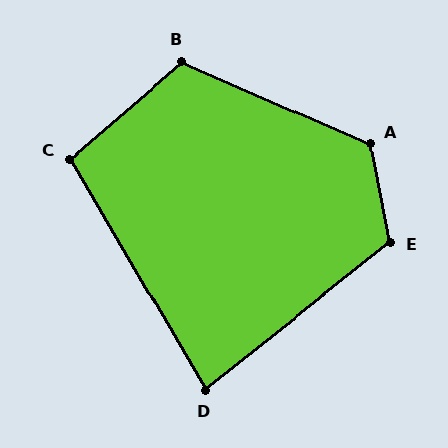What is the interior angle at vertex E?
Approximately 117 degrees (obtuse).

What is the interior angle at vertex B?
Approximately 116 degrees (obtuse).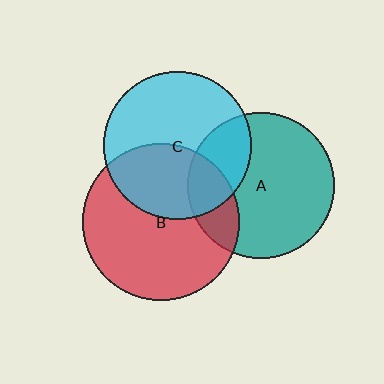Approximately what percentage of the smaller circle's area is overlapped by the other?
Approximately 20%.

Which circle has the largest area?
Circle B (red).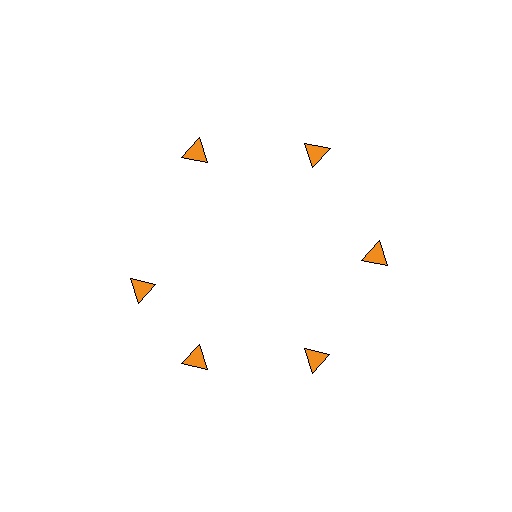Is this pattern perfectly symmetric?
No. The 6 orange triangles are arranged in a ring, but one element near the 9 o'clock position is rotated out of alignment along the ring, breaking the 6-fold rotational symmetry.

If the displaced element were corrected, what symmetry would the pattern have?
It would have 6-fold rotational symmetry — the pattern would map onto itself every 60 degrees.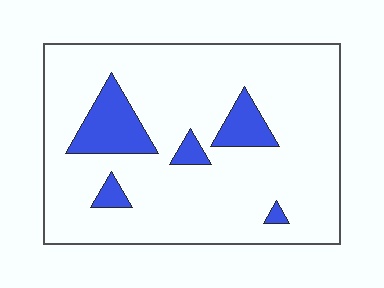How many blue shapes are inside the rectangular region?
5.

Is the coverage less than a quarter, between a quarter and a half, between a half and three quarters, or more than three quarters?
Less than a quarter.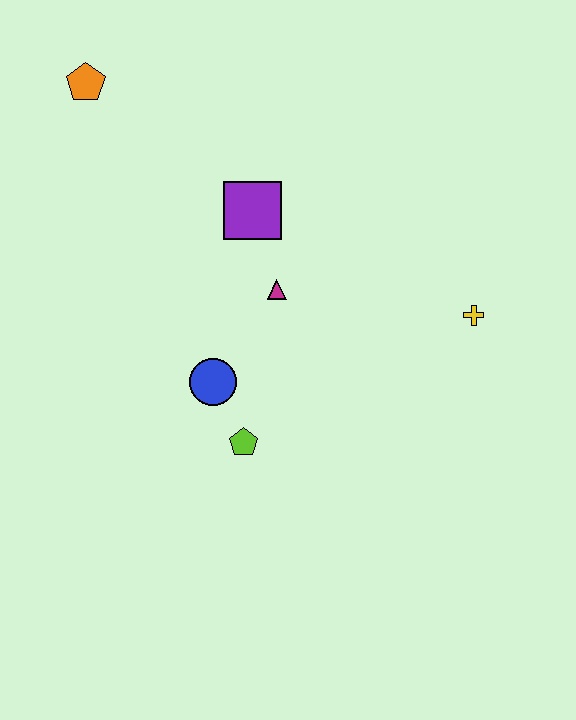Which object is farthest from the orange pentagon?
The yellow cross is farthest from the orange pentagon.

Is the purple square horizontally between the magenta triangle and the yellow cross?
No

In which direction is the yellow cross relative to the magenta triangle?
The yellow cross is to the right of the magenta triangle.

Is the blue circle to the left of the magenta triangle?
Yes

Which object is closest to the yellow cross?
The magenta triangle is closest to the yellow cross.